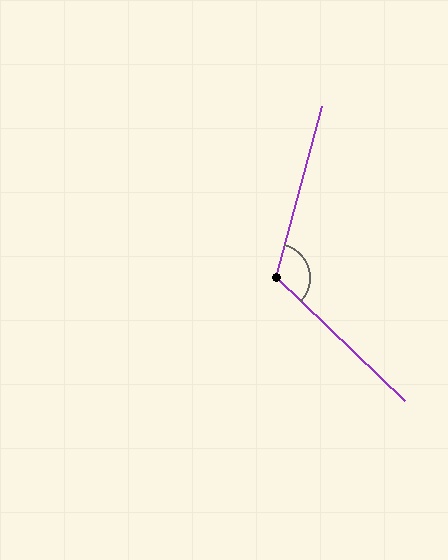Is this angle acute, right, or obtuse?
It is obtuse.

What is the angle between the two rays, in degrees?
Approximately 119 degrees.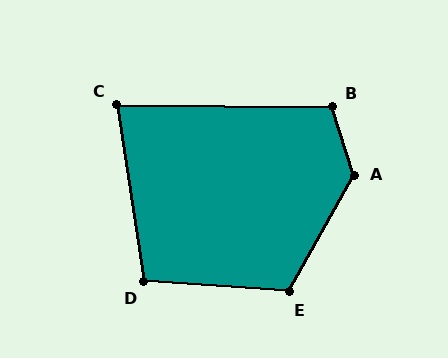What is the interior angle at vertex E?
Approximately 115 degrees (obtuse).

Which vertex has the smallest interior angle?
C, at approximately 81 degrees.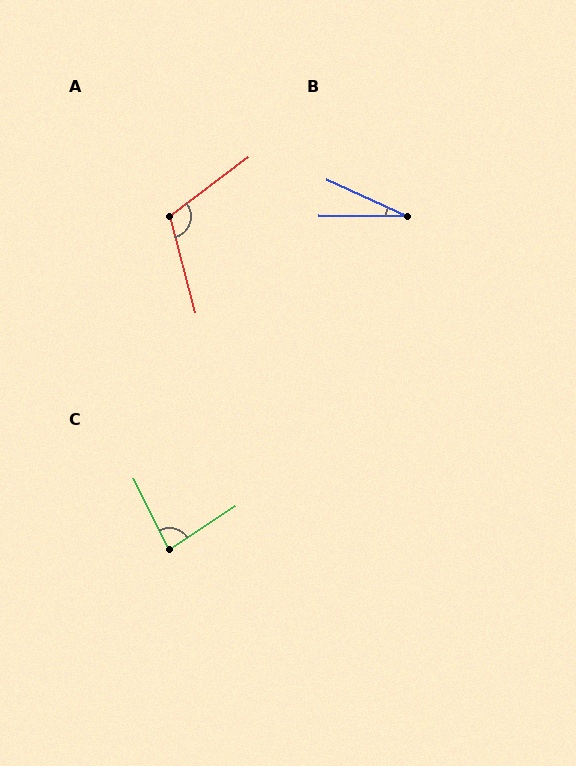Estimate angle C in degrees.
Approximately 83 degrees.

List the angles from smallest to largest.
B (24°), C (83°), A (112°).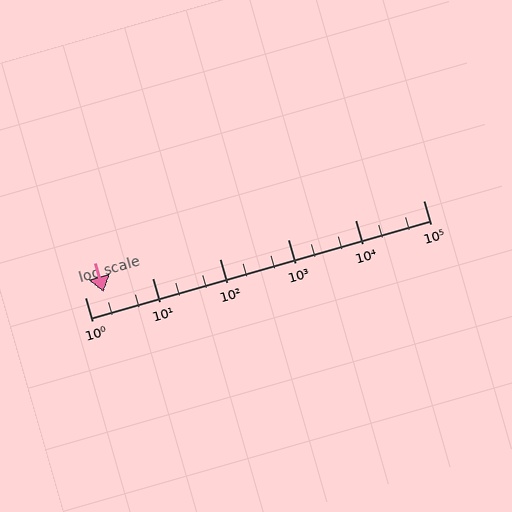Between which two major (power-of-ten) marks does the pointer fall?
The pointer is between 1 and 10.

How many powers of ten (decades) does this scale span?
The scale spans 5 decades, from 1 to 100000.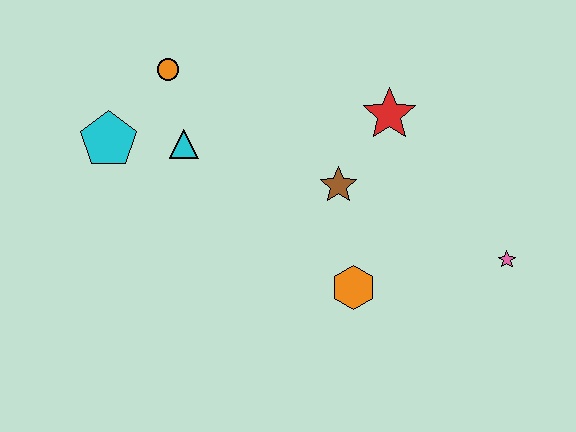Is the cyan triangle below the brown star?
No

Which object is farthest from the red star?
The cyan pentagon is farthest from the red star.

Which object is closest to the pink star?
The orange hexagon is closest to the pink star.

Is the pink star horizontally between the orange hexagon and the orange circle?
No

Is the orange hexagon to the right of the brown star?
Yes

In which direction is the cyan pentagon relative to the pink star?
The cyan pentagon is to the left of the pink star.